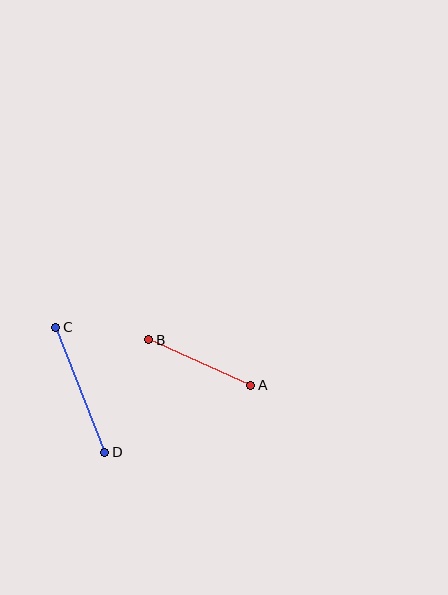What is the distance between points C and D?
The distance is approximately 134 pixels.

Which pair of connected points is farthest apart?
Points C and D are farthest apart.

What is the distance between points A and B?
The distance is approximately 112 pixels.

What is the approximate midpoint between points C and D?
The midpoint is at approximately (80, 390) pixels.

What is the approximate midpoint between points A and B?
The midpoint is at approximately (200, 362) pixels.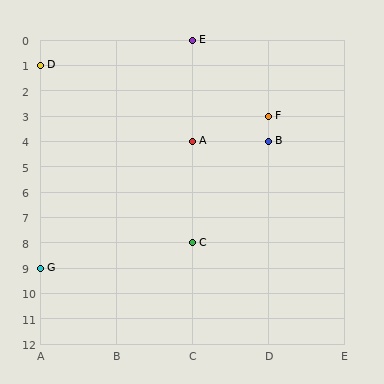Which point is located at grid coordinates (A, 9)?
Point G is at (A, 9).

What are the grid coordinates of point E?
Point E is at grid coordinates (C, 0).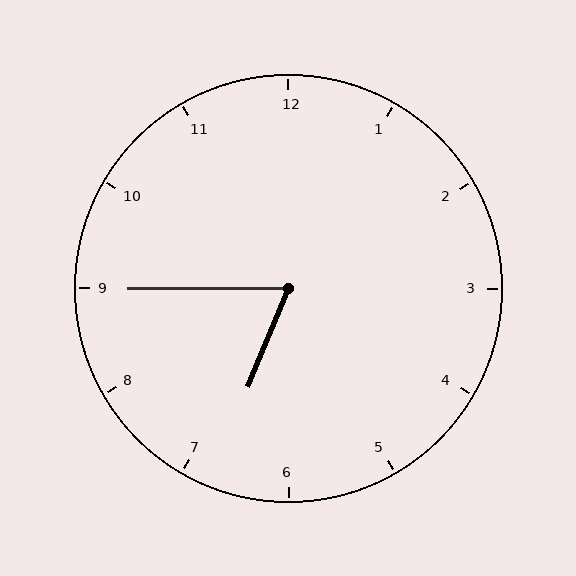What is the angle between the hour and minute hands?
Approximately 68 degrees.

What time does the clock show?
6:45.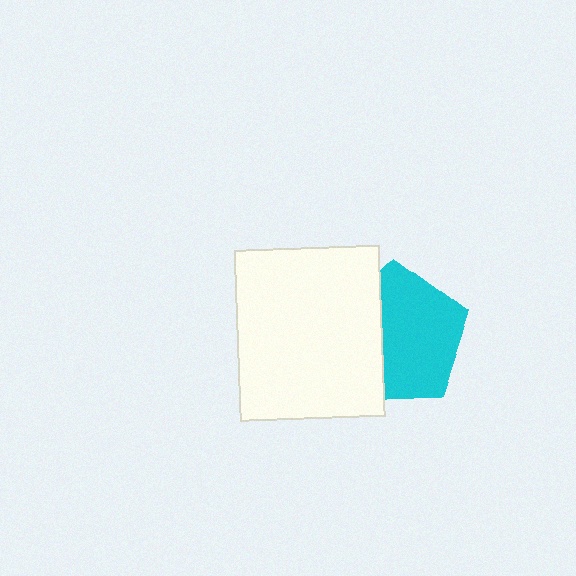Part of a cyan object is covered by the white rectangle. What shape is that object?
It is a pentagon.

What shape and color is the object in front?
The object in front is a white rectangle.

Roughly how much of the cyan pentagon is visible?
About half of it is visible (roughly 62%).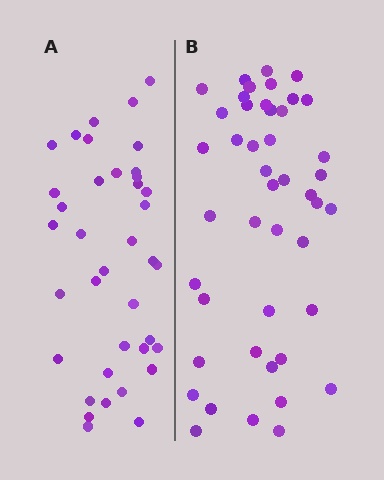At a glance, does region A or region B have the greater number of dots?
Region B (the right region) has more dots.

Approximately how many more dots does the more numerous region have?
Region B has roughly 8 or so more dots than region A.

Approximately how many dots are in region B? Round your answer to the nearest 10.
About 40 dots. (The exact count is 45, which rounds to 40.)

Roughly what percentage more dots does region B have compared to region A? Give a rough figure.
About 20% more.